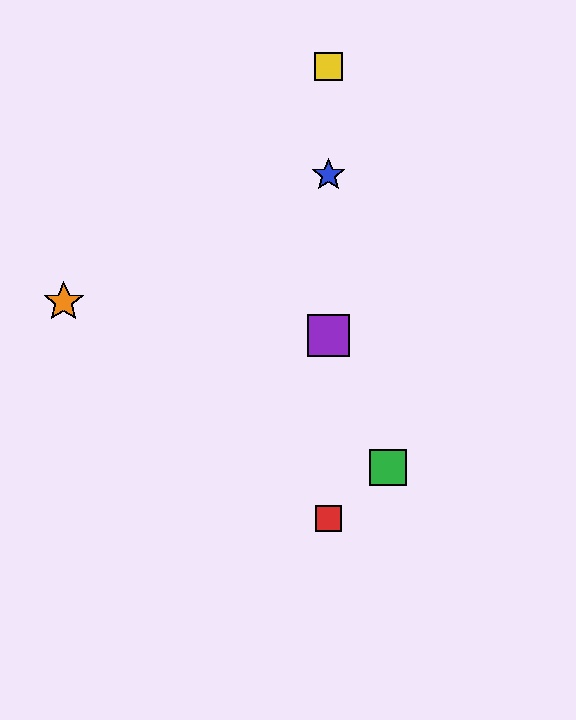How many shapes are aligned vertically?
4 shapes (the red square, the blue star, the yellow square, the purple square) are aligned vertically.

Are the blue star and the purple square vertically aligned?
Yes, both are at x≈329.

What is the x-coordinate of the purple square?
The purple square is at x≈329.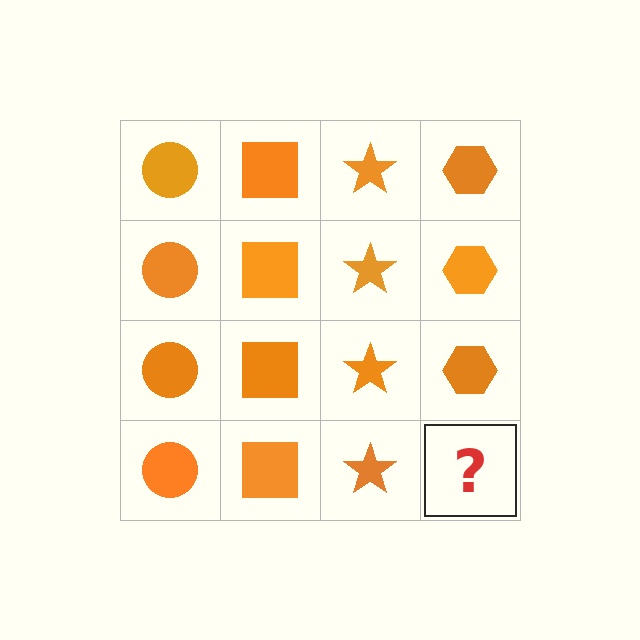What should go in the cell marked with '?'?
The missing cell should contain an orange hexagon.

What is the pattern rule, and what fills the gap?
The rule is that each column has a consistent shape. The gap should be filled with an orange hexagon.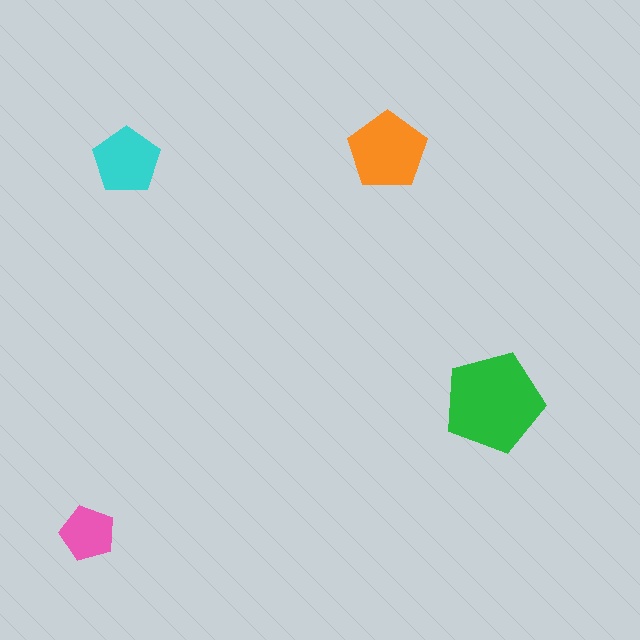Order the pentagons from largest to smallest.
the green one, the orange one, the cyan one, the pink one.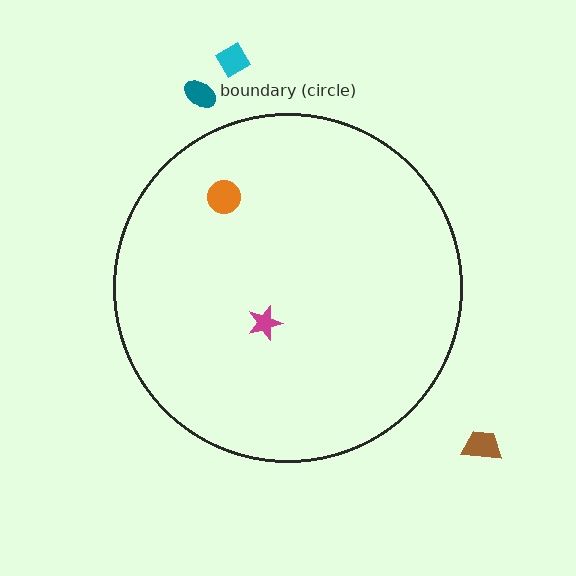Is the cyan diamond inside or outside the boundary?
Outside.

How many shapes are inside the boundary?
2 inside, 3 outside.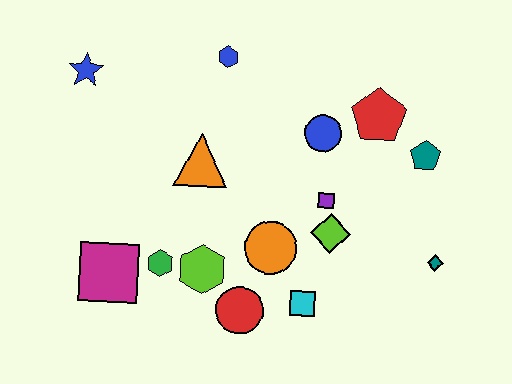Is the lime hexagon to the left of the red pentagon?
Yes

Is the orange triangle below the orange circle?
No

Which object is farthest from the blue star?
The teal diamond is farthest from the blue star.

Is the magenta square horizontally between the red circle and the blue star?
Yes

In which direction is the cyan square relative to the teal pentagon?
The cyan square is below the teal pentagon.